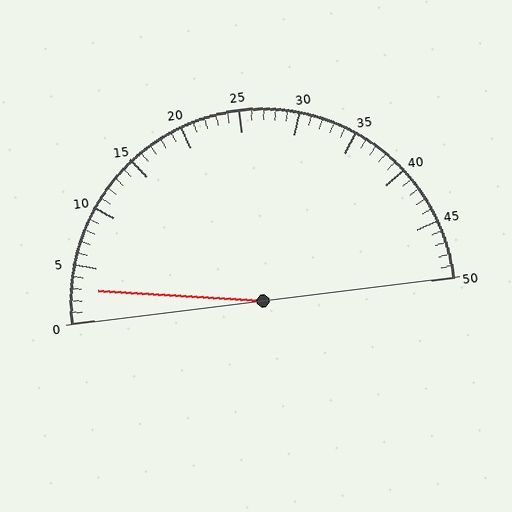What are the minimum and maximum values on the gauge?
The gauge ranges from 0 to 50.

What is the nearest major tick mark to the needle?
The nearest major tick mark is 5.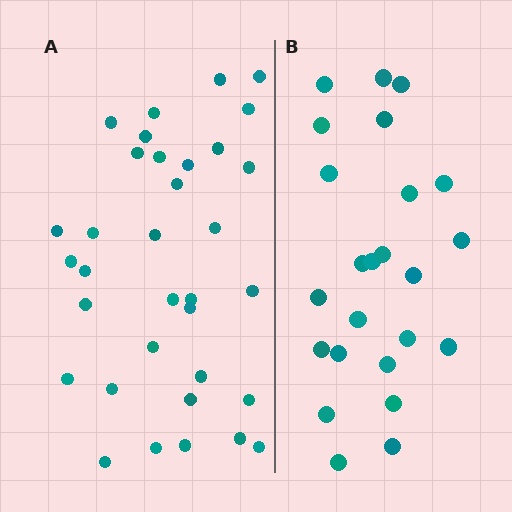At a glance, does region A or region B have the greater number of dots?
Region A (the left region) has more dots.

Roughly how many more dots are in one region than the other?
Region A has roughly 10 or so more dots than region B.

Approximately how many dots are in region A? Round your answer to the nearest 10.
About 30 dots. (The exact count is 34, which rounds to 30.)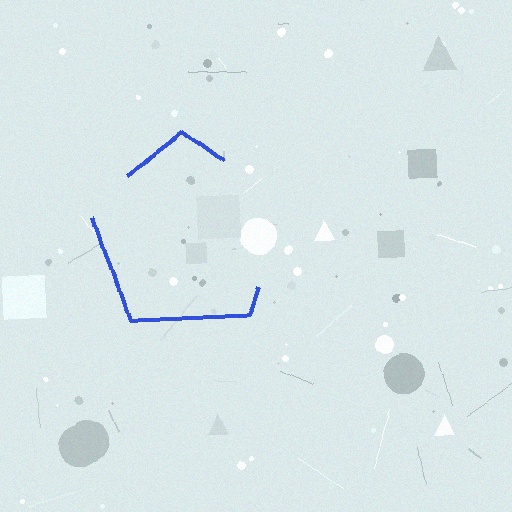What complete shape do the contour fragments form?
The contour fragments form a pentagon.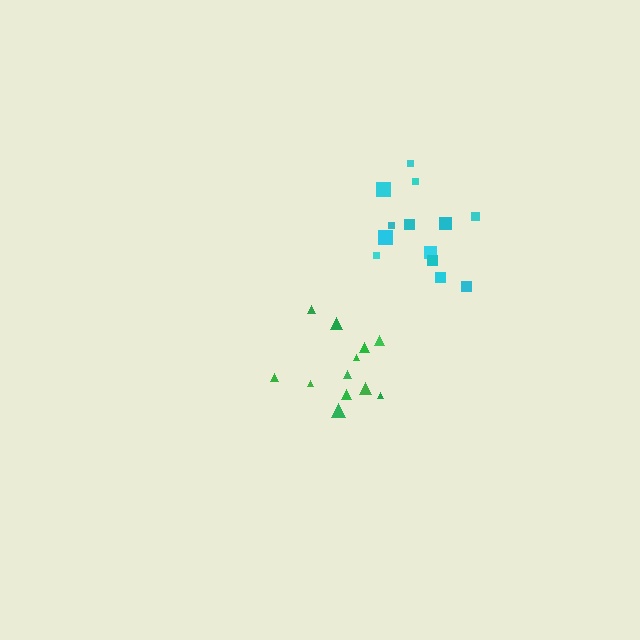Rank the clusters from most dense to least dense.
cyan, green.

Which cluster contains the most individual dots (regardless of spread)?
Cyan (13).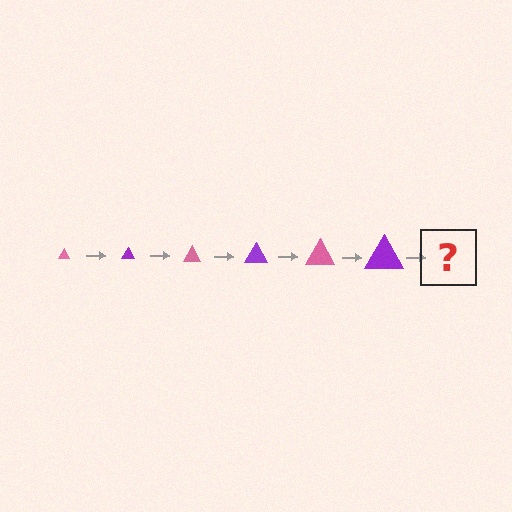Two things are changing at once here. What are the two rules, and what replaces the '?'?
The two rules are that the triangle grows larger each step and the color cycles through pink and purple. The '?' should be a pink triangle, larger than the previous one.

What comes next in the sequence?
The next element should be a pink triangle, larger than the previous one.